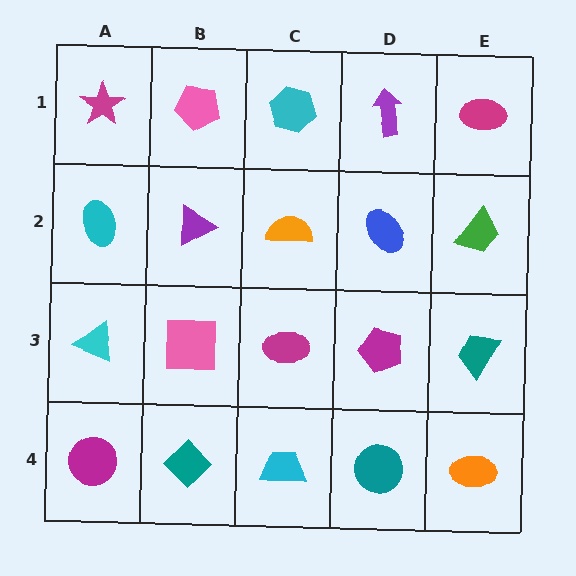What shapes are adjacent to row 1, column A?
A cyan ellipse (row 2, column A), a pink pentagon (row 1, column B).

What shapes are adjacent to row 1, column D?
A blue ellipse (row 2, column D), a cyan hexagon (row 1, column C), a magenta ellipse (row 1, column E).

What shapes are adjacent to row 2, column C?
A cyan hexagon (row 1, column C), a magenta ellipse (row 3, column C), a purple triangle (row 2, column B), a blue ellipse (row 2, column D).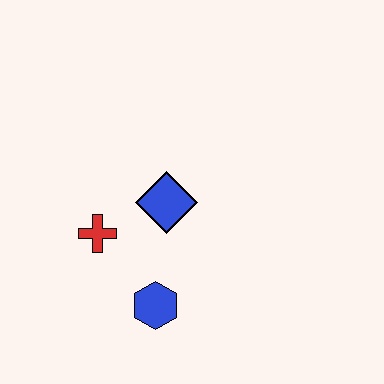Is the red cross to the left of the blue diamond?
Yes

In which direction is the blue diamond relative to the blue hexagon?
The blue diamond is above the blue hexagon.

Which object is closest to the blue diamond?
The red cross is closest to the blue diamond.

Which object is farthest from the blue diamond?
The blue hexagon is farthest from the blue diamond.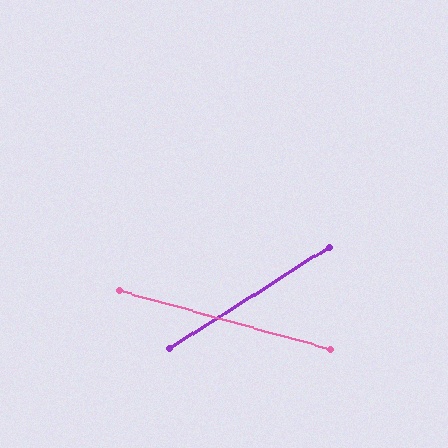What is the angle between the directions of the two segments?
Approximately 48 degrees.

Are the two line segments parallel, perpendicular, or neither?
Neither parallel nor perpendicular — they differ by about 48°.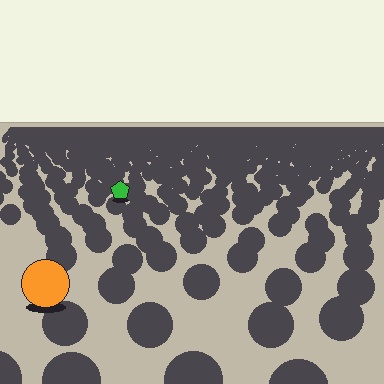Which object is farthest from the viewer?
The green pentagon is farthest from the viewer. It appears smaller and the ground texture around it is denser.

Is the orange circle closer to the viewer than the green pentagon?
Yes. The orange circle is closer — you can tell from the texture gradient: the ground texture is coarser near it.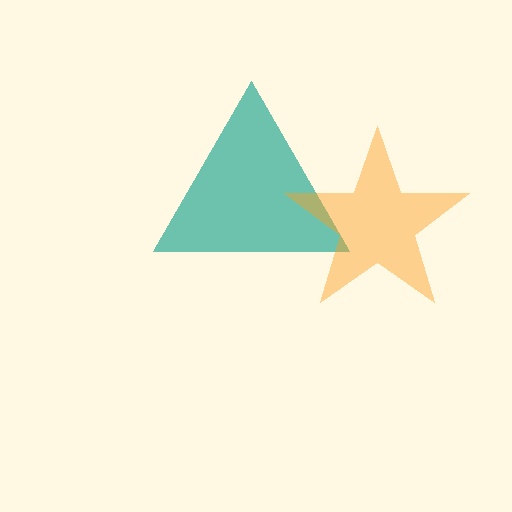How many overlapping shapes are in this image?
There are 2 overlapping shapes in the image.